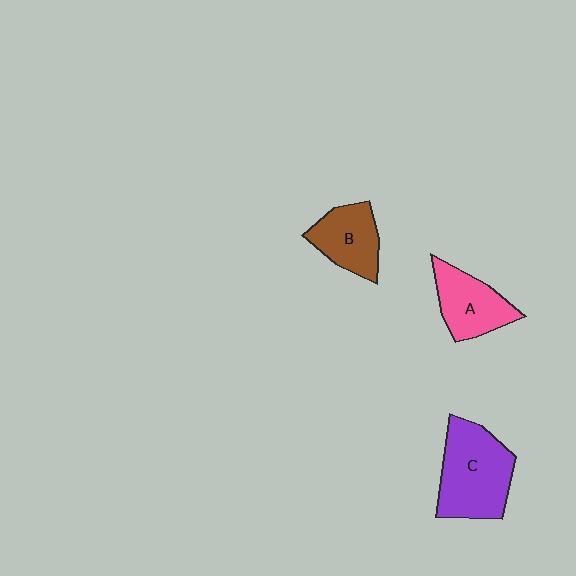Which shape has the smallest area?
Shape B (brown).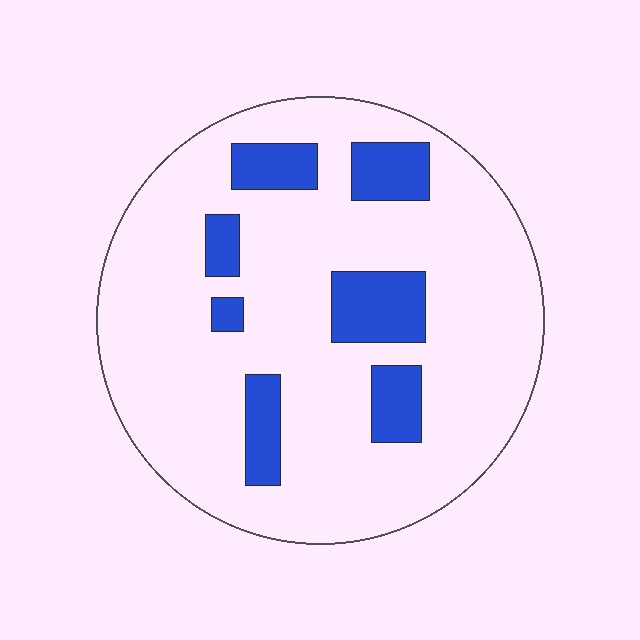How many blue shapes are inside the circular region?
7.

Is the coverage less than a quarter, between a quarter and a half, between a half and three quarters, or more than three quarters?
Less than a quarter.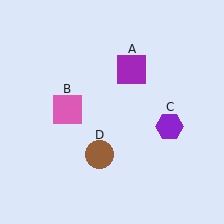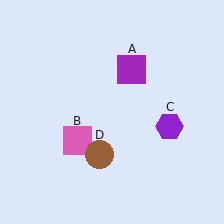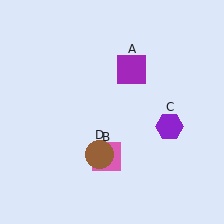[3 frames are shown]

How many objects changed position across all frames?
1 object changed position: pink square (object B).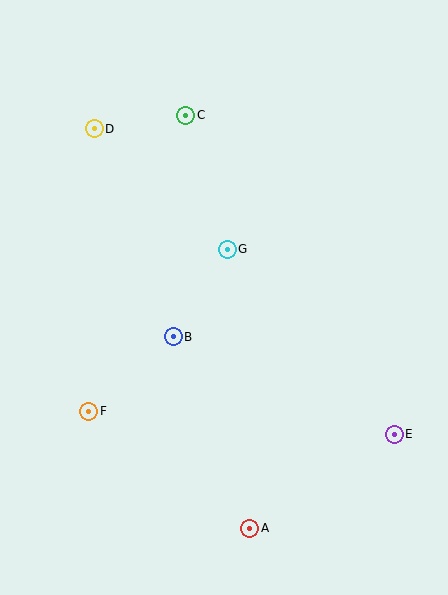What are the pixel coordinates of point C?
Point C is at (186, 115).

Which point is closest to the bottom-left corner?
Point F is closest to the bottom-left corner.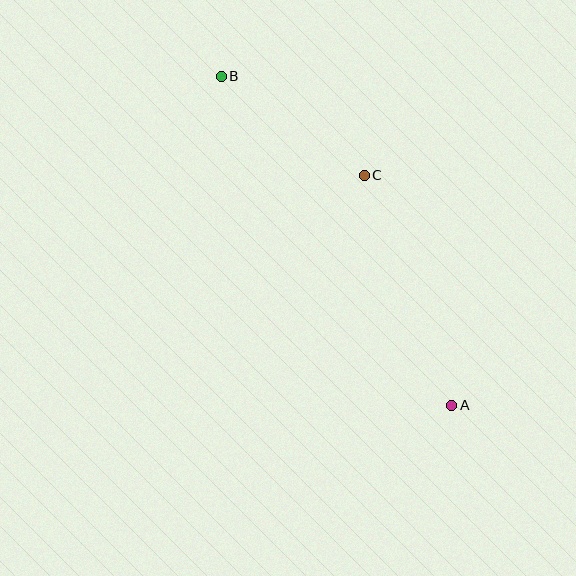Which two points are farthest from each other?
Points A and B are farthest from each other.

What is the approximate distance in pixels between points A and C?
The distance between A and C is approximately 246 pixels.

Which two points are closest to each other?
Points B and C are closest to each other.